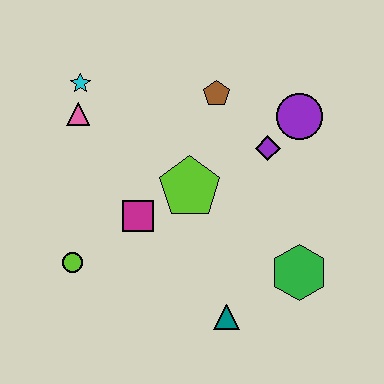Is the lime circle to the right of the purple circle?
No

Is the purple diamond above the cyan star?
No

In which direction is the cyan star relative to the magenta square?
The cyan star is above the magenta square.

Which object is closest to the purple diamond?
The purple circle is closest to the purple diamond.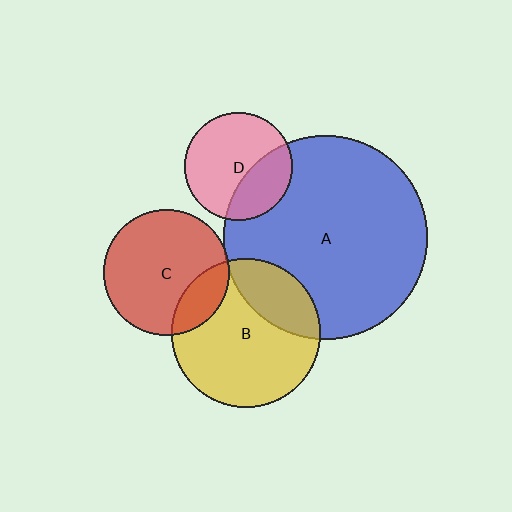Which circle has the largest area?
Circle A (blue).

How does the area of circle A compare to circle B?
Approximately 1.9 times.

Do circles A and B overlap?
Yes.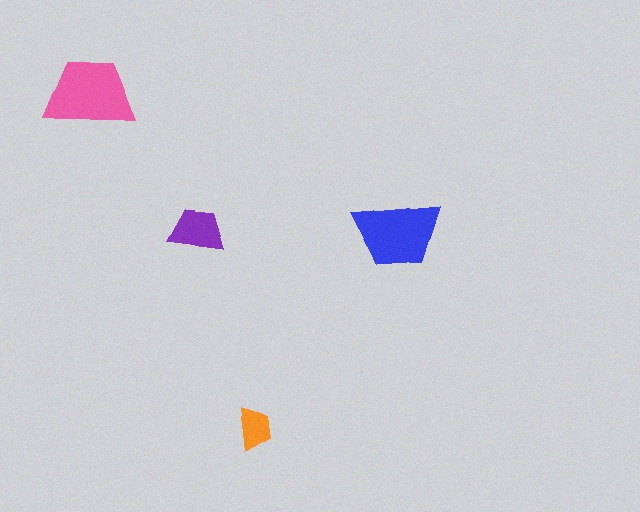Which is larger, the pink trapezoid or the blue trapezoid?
The pink one.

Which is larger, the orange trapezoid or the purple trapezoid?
The purple one.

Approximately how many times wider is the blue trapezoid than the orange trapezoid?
About 2 times wider.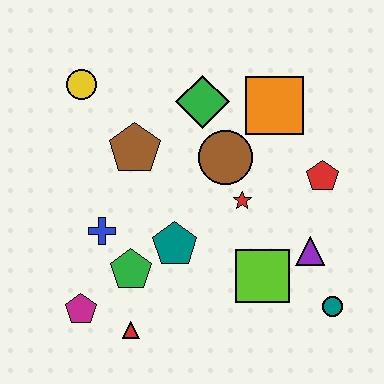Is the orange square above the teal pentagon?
Yes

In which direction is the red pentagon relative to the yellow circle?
The red pentagon is to the right of the yellow circle.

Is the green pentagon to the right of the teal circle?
No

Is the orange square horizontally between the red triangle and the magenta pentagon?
No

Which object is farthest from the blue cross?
The teal circle is farthest from the blue cross.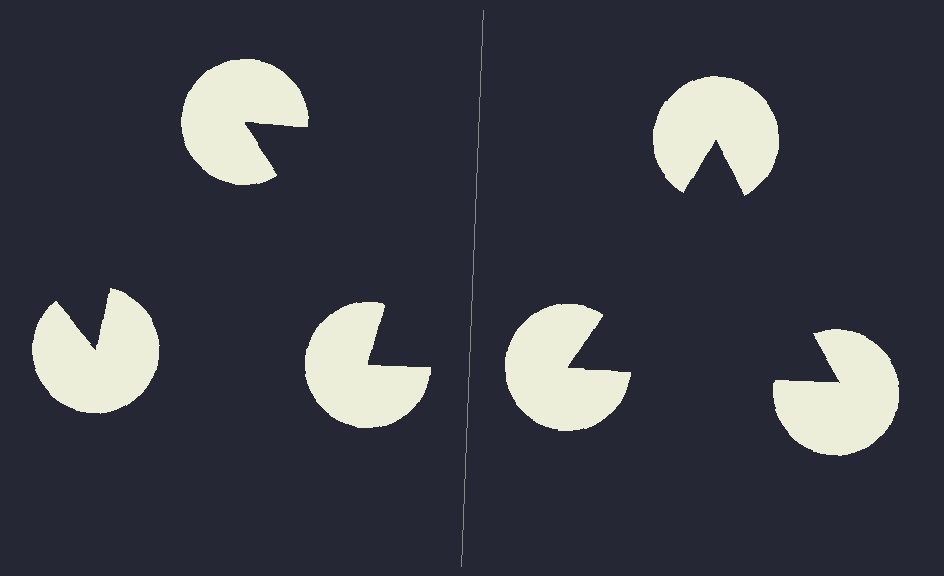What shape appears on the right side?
An illusory triangle.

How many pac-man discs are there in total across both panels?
6 — 3 on each side.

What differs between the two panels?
The pac-man discs are positioned identically on both sides; only the wedge orientations differ. On the right they align to a triangle; on the left they are misaligned.